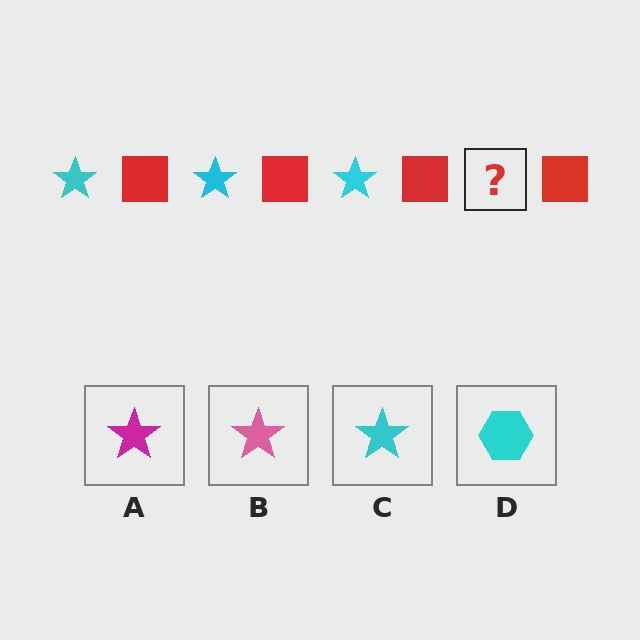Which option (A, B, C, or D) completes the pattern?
C.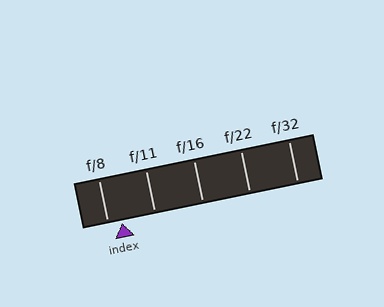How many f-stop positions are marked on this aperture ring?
There are 5 f-stop positions marked.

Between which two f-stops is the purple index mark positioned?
The index mark is between f/8 and f/11.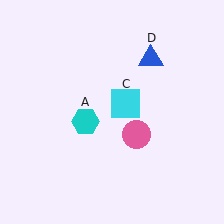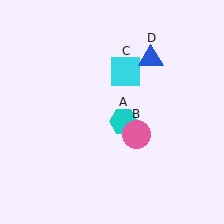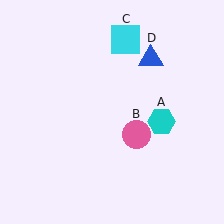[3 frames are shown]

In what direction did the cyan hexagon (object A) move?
The cyan hexagon (object A) moved right.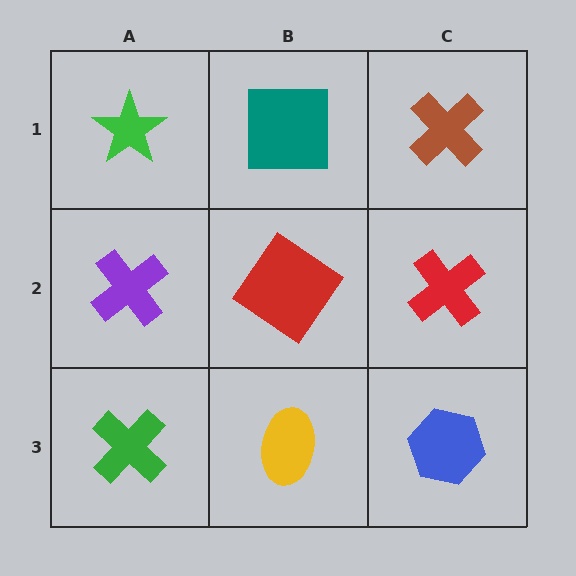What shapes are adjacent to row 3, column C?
A red cross (row 2, column C), a yellow ellipse (row 3, column B).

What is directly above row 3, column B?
A red diamond.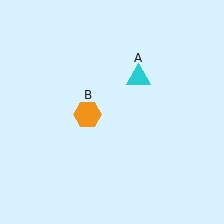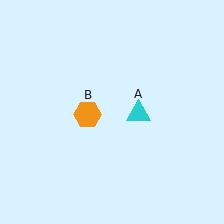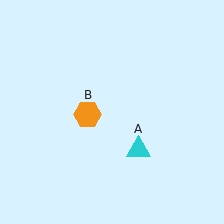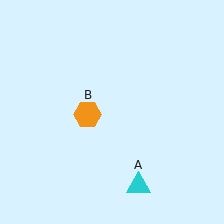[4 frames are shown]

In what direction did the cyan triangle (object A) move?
The cyan triangle (object A) moved down.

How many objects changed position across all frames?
1 object changed position: cyan triangle (object A).